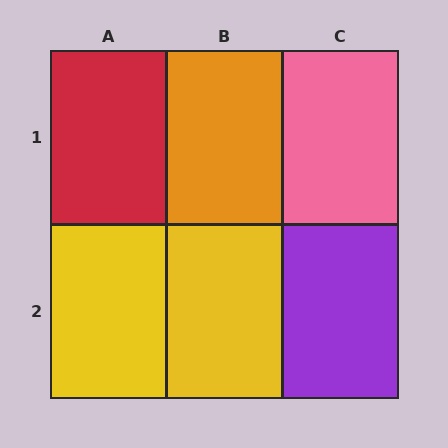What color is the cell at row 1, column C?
Pink.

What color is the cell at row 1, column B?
Orange.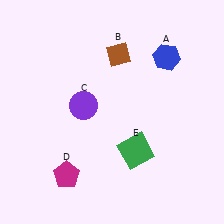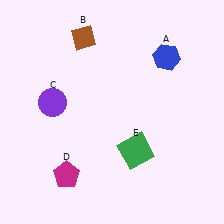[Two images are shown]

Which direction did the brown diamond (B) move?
The brown diamond (B) moved left.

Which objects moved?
The objects that moved are: the brown diamond (B), the purple circle (C).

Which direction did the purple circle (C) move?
The purple circle (C) moved left.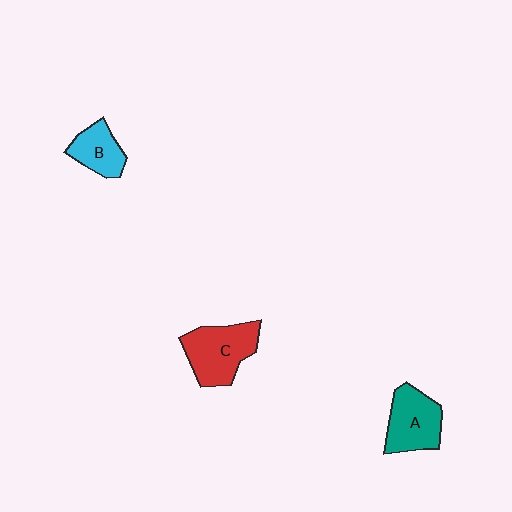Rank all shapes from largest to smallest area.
From largest to smallest: C (red), A (teal), B (cyan).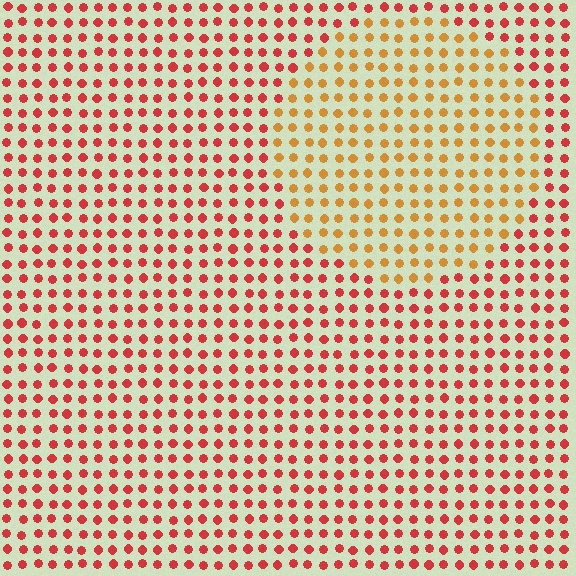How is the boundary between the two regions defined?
The boundary is defined purely by a slight shift in hue (about 37 degrees). Spacing, size, and orientation are identical on both sides.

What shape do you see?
I see a circle.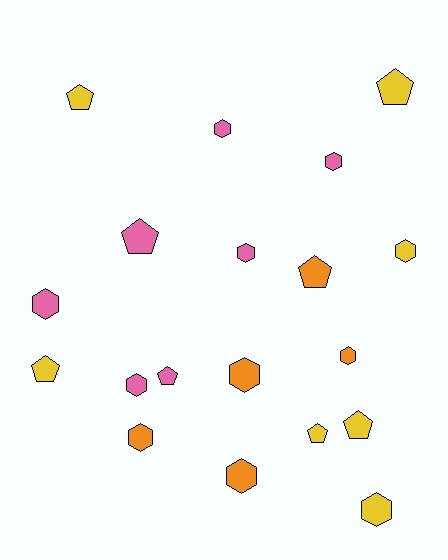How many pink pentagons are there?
There are 2 pink pentagons.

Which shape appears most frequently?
Hexagon, with 11 objects.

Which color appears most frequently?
Yellow, with 7 objects.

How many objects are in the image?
There are 19 objects.